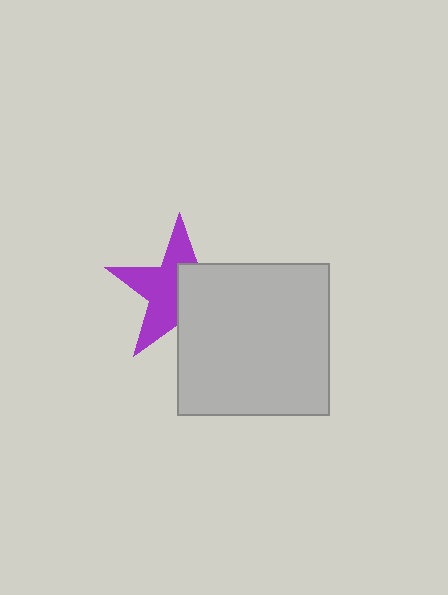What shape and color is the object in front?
The object in front is a light gray square.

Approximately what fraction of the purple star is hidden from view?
Roughly 46% of the purple star is hidden behind the light gray square.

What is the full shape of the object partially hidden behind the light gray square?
The partially hidden object is a purple star.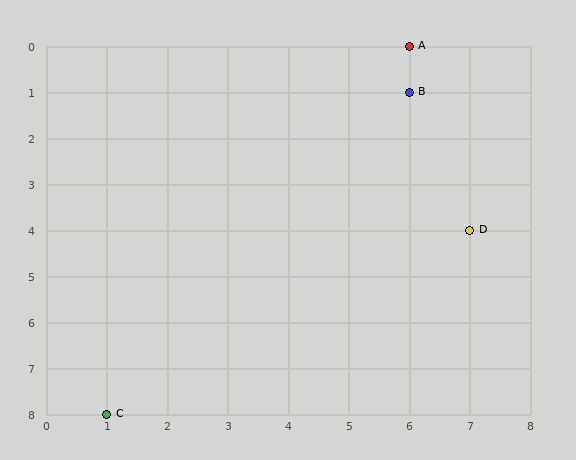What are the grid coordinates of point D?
Point D is at grid coordinates (7, 4).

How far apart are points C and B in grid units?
Points C and B are 5 columns and 7 rows apart (about 8.6 grid units diagonally).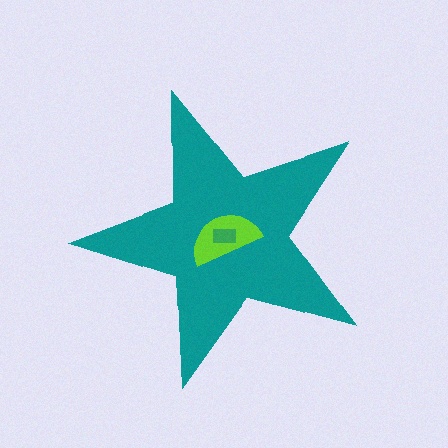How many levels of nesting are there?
3.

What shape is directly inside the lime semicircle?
The green rectangle.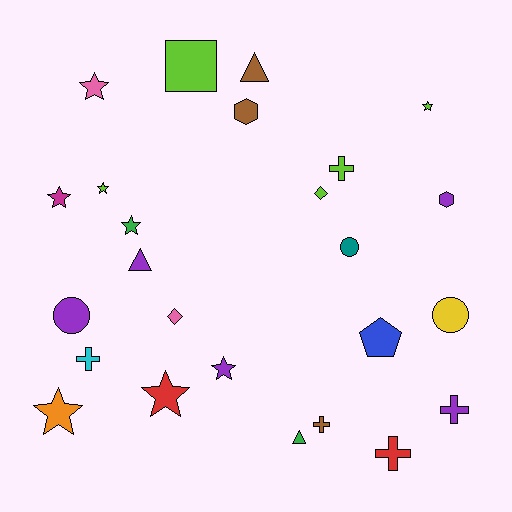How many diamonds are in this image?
There are 2 diamonds.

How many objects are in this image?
There are 25 objects.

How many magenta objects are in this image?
There is 1 magenta object.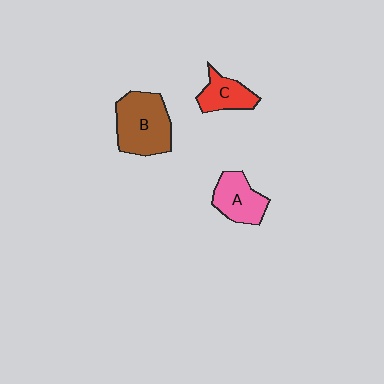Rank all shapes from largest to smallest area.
From largest to smallest: B (brown), A (pink), C (red).